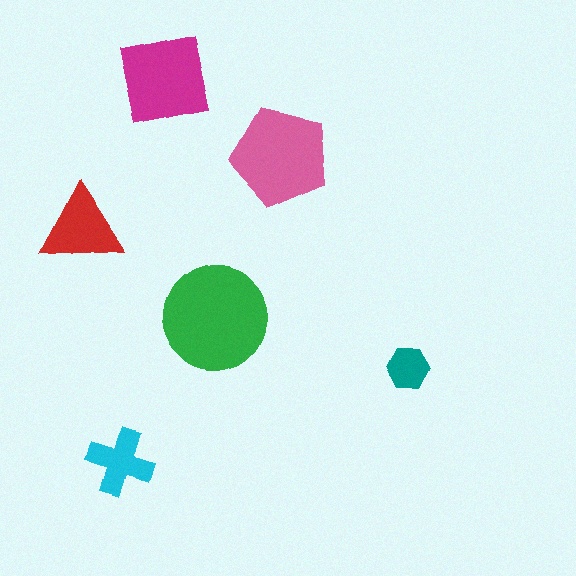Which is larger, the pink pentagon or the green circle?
The green circle.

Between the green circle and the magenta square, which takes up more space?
The green circle.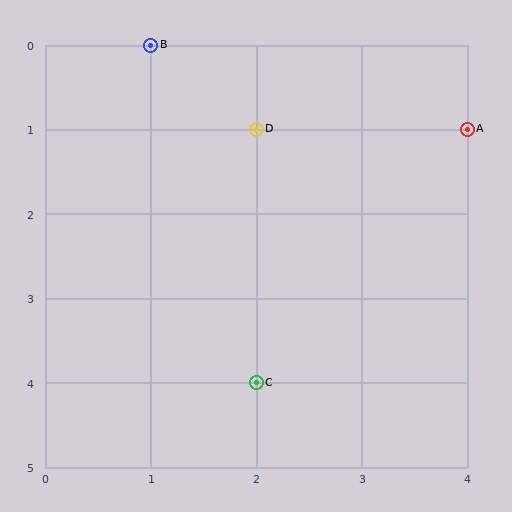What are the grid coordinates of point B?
Point B is at grid coordinates (1, 0).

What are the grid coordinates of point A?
Point A is at grid coordinates (4, 1).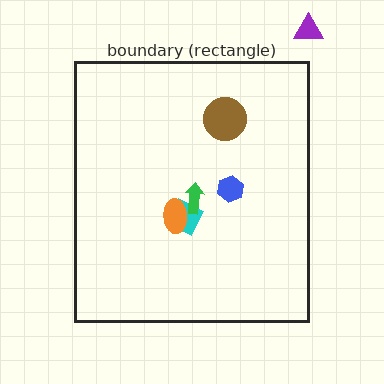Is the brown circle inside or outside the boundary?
Inside.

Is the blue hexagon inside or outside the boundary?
Inside.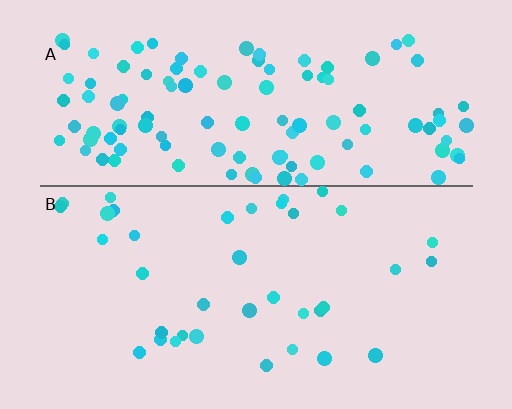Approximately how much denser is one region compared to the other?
Approximately 3.0× — region A over region B.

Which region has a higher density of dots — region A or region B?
A (the top).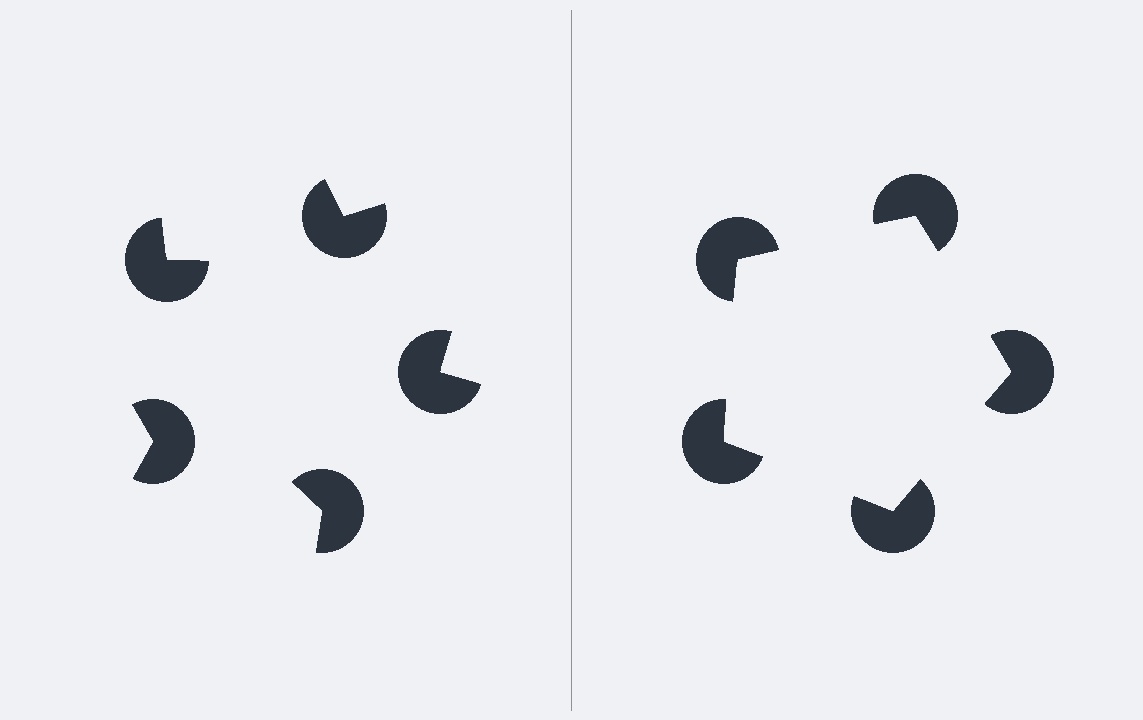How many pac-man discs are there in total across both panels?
10 — 5 on each side.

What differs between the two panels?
The pac-man discs are positioned identically on both sides; only the wedge orientations differ. On the right they align to a pentagon; on the left they are misaligned.